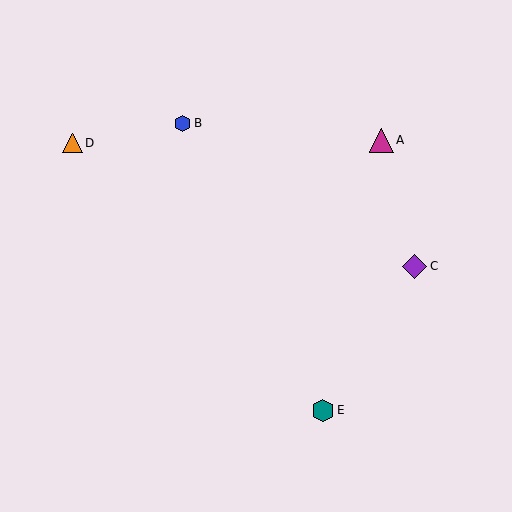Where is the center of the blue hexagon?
The center of the blue hexagon is at (183, 123).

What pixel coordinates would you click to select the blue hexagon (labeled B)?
Click at (183, 123) to select the blue hexagon B.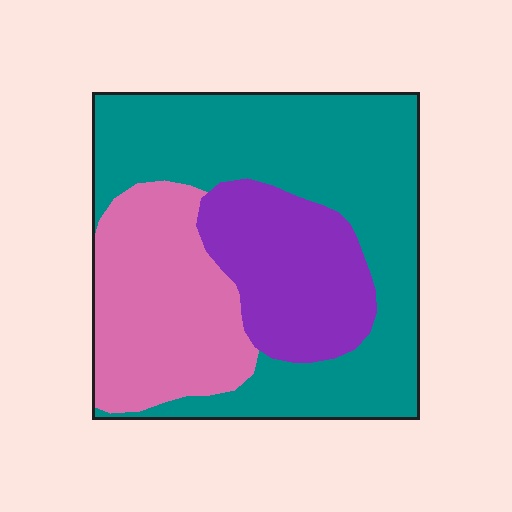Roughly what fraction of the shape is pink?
Pink covers about 25% of the shape.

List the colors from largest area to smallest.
From largest to smallest: teal, pink, purple.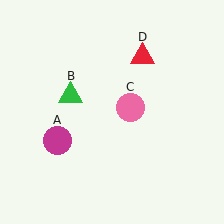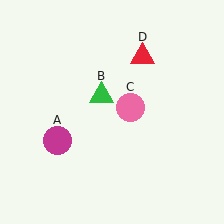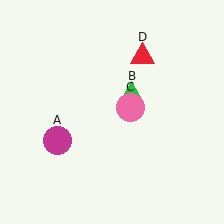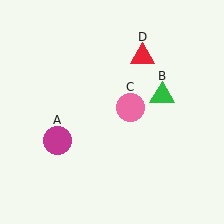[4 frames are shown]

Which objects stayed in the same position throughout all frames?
Magenta circle (object A) and pink circle (object C) and red triangle (object D) remained stationary.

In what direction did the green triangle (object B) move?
The green triangle (object B) moved right.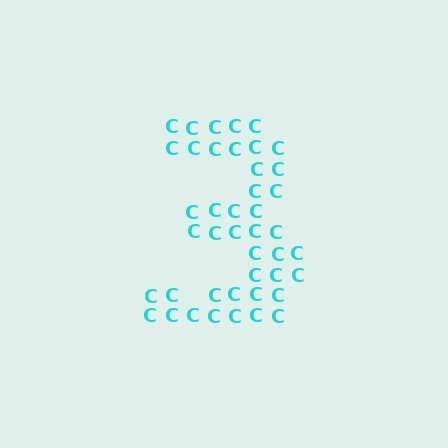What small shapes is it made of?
It is made of small letter C's.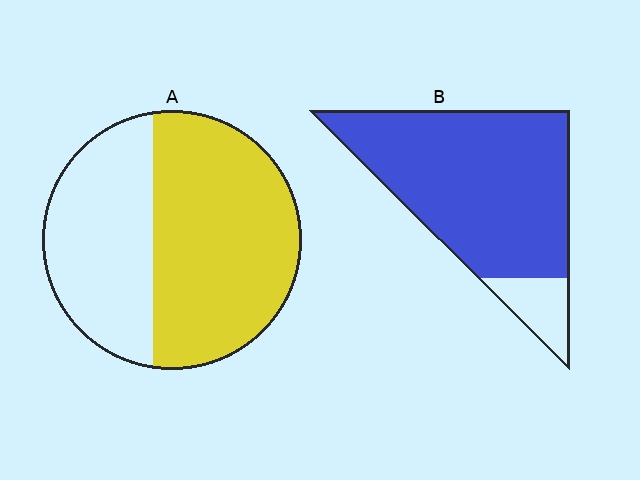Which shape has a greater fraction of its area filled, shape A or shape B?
Shape B.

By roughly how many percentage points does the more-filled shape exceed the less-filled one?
By roughly 30 percentage points (B over A).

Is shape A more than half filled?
Yes.